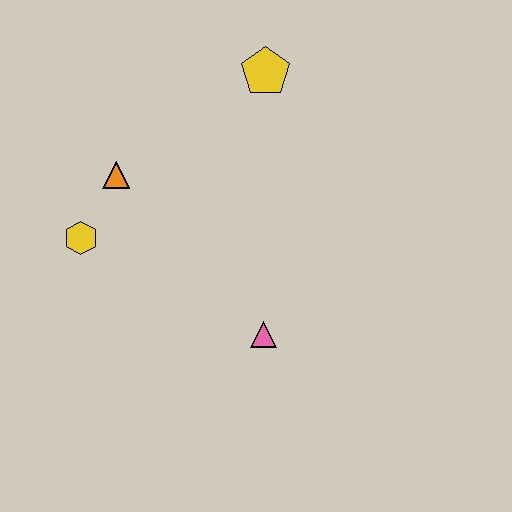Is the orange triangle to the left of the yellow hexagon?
No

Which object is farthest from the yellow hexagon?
The yellow pentagon is farthest from the yellow hexagon.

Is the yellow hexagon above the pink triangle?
Yes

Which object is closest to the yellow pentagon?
The orange triangle is closest to the yellow pentagon.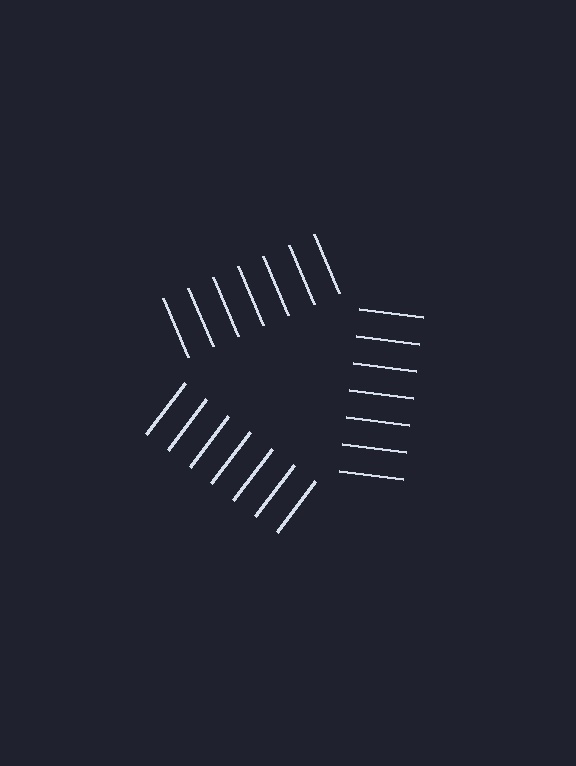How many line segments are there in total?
21 — 7 along each of the 3 edges.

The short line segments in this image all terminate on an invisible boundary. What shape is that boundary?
An illusory triangle — the line segments terminate on its edges but no continuous stroke is drawn.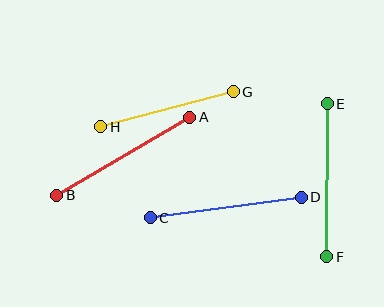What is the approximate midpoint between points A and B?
The midpoint is at approximately (123, 156) pixels.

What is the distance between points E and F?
The distance is approximately 153 pixels.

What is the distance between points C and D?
The distance is approximately 152 pixels.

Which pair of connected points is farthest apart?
Points A and B are farthest apart.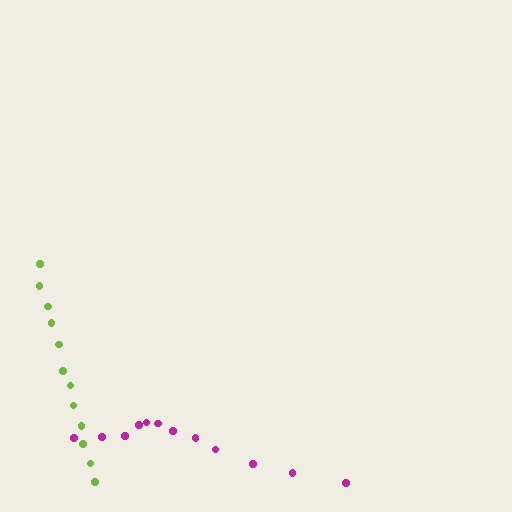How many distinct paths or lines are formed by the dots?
There are 2 distinct paths.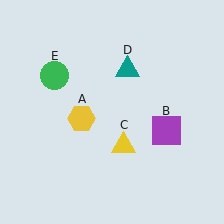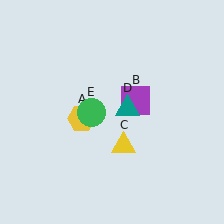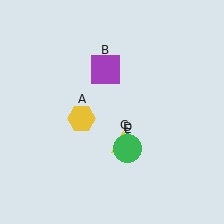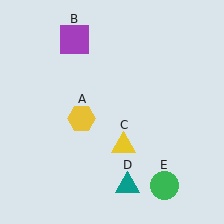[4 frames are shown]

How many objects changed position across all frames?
3 objects changed position: purple square (object B), teal triangle (object D), green circle (object E).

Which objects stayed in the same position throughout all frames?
Yellow hexagon (object A) and yellow triangle (object C) remained stationary.